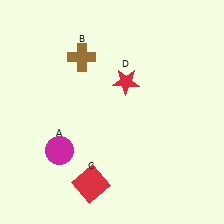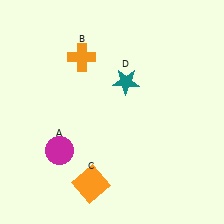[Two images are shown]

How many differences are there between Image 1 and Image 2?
There are 3 differences between the two images.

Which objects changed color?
B changed from brown to orange. C changed from red to orange. D changed from red to teal.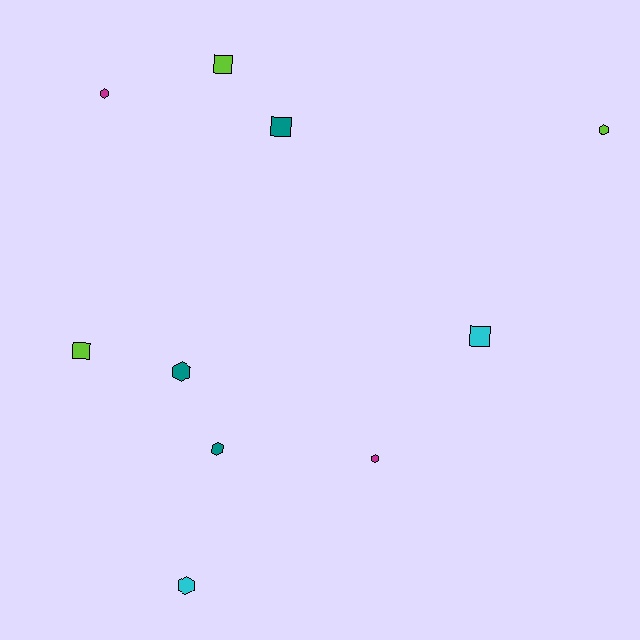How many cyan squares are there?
There is 1 cyan square.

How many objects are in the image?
There are 10 objects.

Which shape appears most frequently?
Hexagon, with 6 objects.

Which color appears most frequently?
Lime, with 3 objects.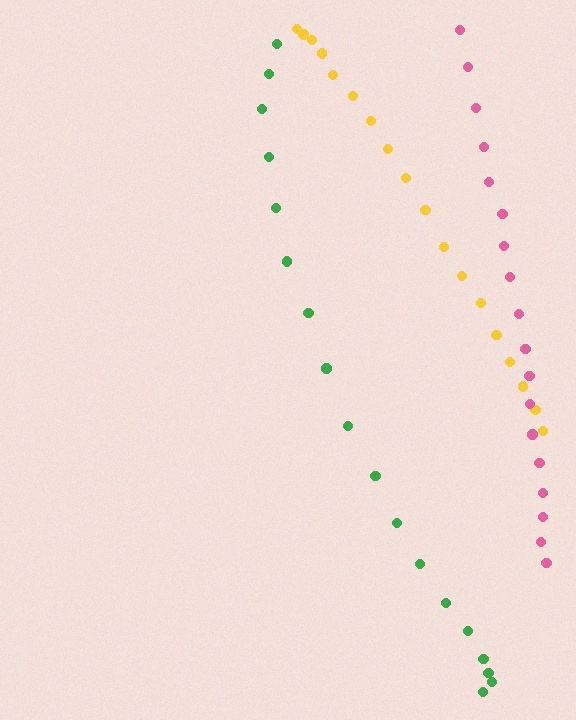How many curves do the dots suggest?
There are 3 distinct paths.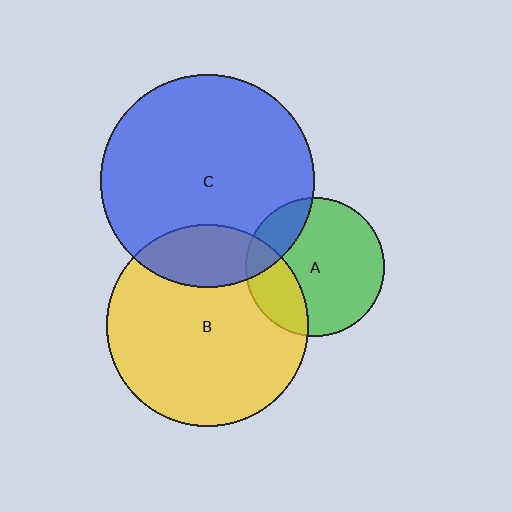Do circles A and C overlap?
Yes.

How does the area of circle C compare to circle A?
Approximately 2.3 times.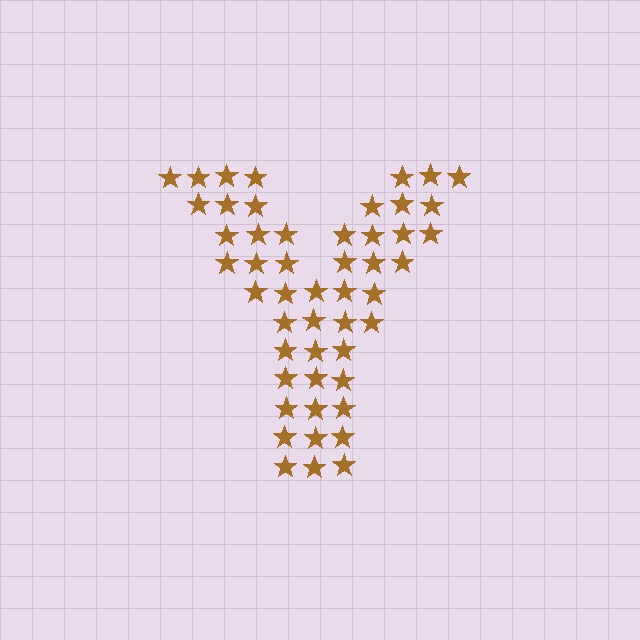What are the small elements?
The small elements are stars.